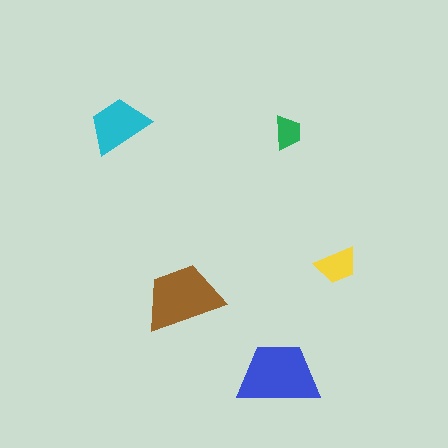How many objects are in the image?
There are 5 objects in the image.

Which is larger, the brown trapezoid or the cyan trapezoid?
The brown one.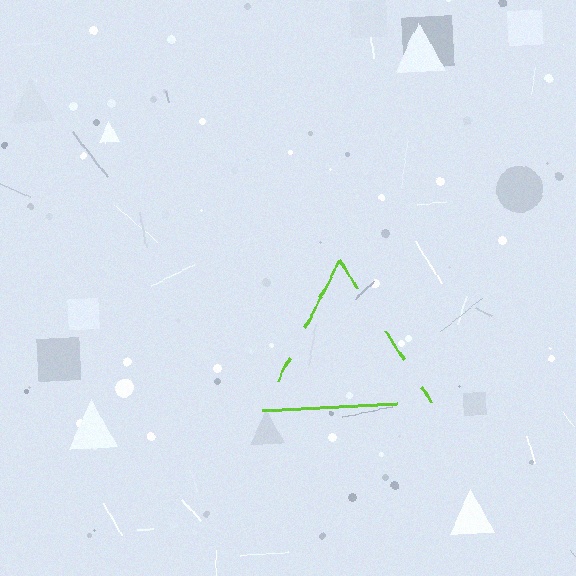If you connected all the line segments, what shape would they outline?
They would outline a triangle.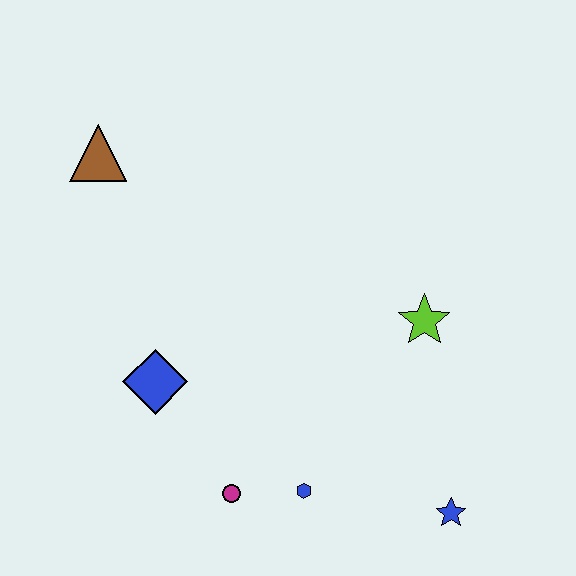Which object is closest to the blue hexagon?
The magenta circle is closest to the blue hexagon.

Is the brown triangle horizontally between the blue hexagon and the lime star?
No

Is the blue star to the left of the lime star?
No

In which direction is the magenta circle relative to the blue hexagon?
The magenta circle is to the left of the blue hexagon.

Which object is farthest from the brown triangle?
The blue star is farthest from the brown triangle.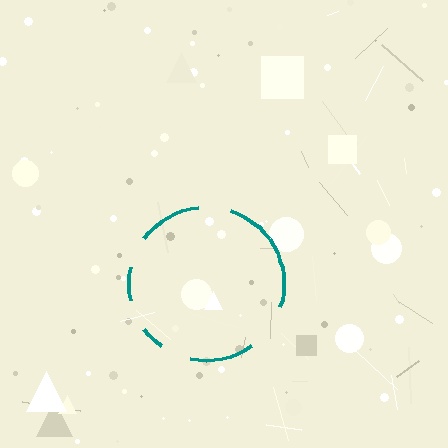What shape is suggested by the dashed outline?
The dashed outline suggests a circle.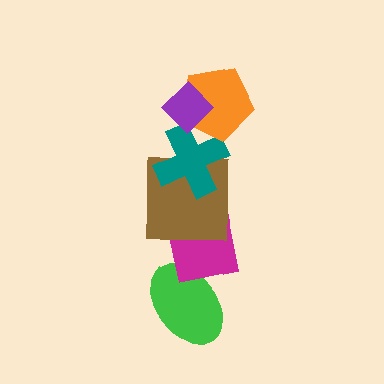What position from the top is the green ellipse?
The green ellipse is 6th from the top.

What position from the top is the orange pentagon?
The orange pentagon is 2nd from the top.